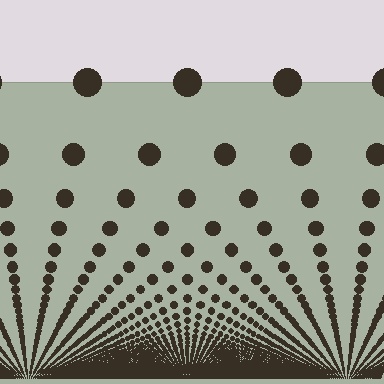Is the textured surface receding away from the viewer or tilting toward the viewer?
The surface appears to tilt toward the viewer. Texture elements get larger and sparser toward the top.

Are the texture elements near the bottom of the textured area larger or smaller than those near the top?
Smaller. The gradient is inverted — elements near the bottom are smaller and denser.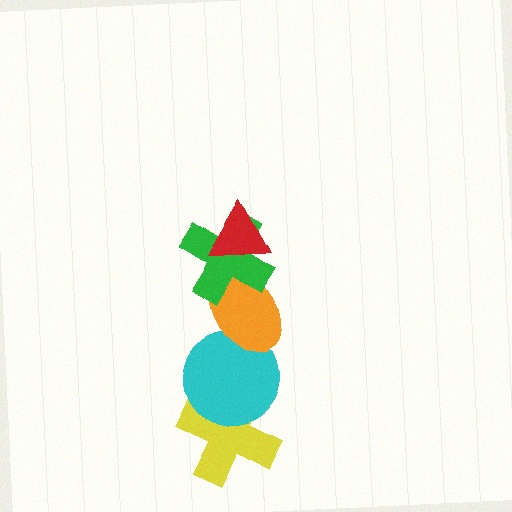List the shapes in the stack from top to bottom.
From top to bottom: the red triangle, the green cross, the orange ellipse, the cyan circle, the yellow cross.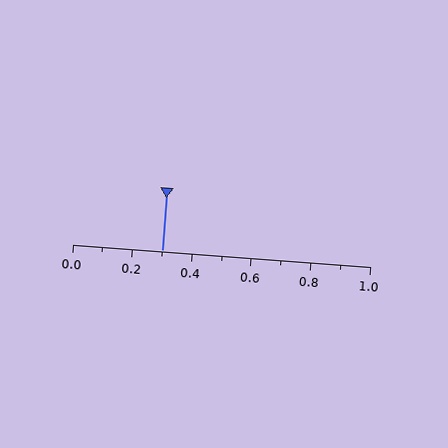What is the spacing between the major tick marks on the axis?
The major ticks are spaced 0.2 apart.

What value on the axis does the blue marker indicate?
The marker indicates approximately 0.3.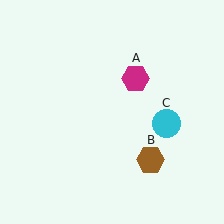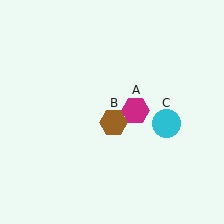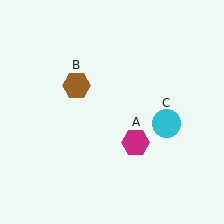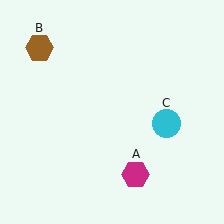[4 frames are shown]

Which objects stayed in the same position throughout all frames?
Cyan circle (object C) remained stationary.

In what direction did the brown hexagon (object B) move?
The brown hexagon (object B) moved up and to the left.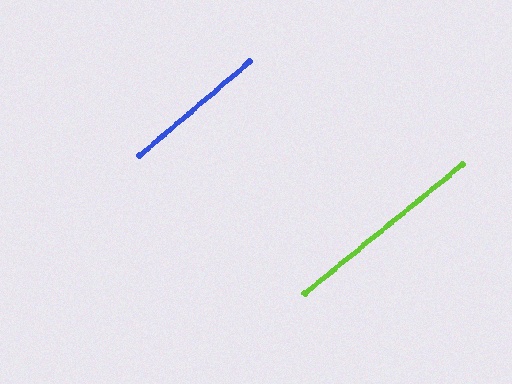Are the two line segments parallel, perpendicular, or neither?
Parallel — their directions differ by only 1.1°.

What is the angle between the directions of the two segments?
Approximately 1 degree.